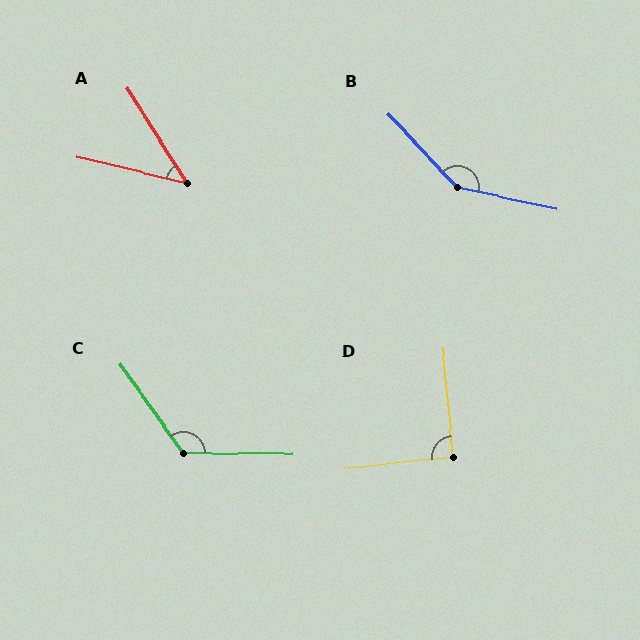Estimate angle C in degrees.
Approximately 125 degrees.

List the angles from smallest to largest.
A (44°), D (91°), C (125°), B (146°).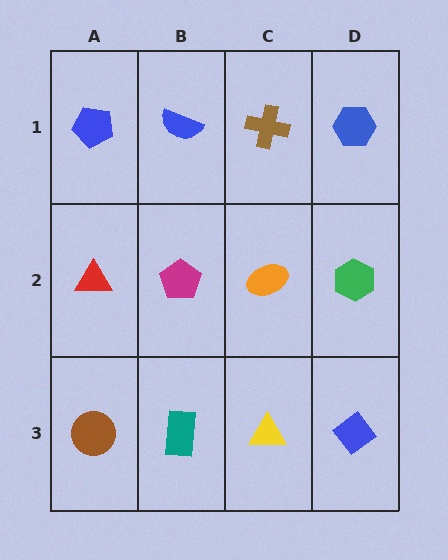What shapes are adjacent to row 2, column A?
A blue pentagon (row 1, column A), a brown circle (row 3, column A), a magenta pentagon (row 2, column B).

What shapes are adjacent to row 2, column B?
A blue semicircle (row 1, column B), a teal rectangle (row 3, column B), a red triangle (row 2, column A), an orange ellipse (row 2, column C).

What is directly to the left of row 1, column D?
A brown cross.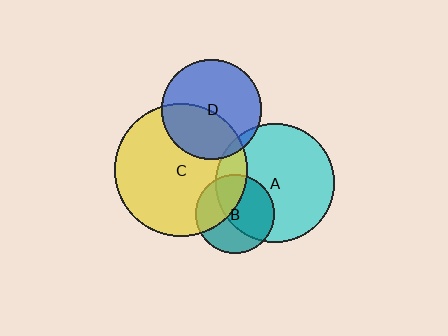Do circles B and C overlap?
Yes.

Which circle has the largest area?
Circle C (yellow).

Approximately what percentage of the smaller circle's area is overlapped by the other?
Approximately 40%.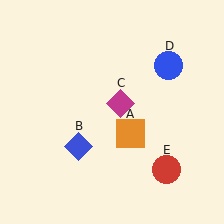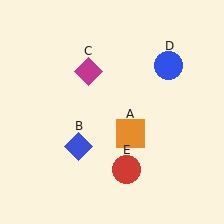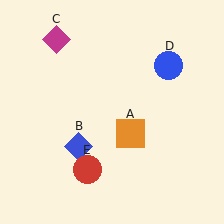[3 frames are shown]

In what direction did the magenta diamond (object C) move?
The magenta diamond (object C) moved up and to the left.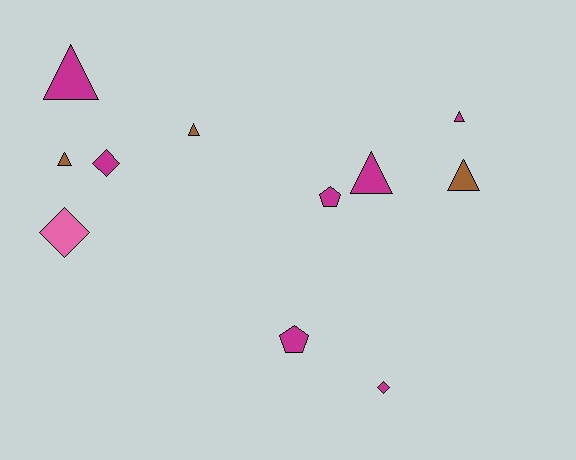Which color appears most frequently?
Magenta, with 7 objects.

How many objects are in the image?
There are 11 objects.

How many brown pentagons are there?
There are no brown pentagons.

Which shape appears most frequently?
Triangle, with 6 objects.